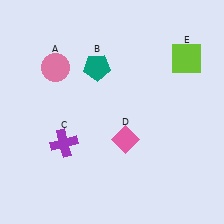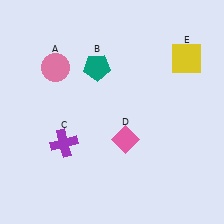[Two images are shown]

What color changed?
The square (E) changed from lime in Image 1 to yellow in Image 2.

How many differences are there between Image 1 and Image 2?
There is 1 difference between the two images.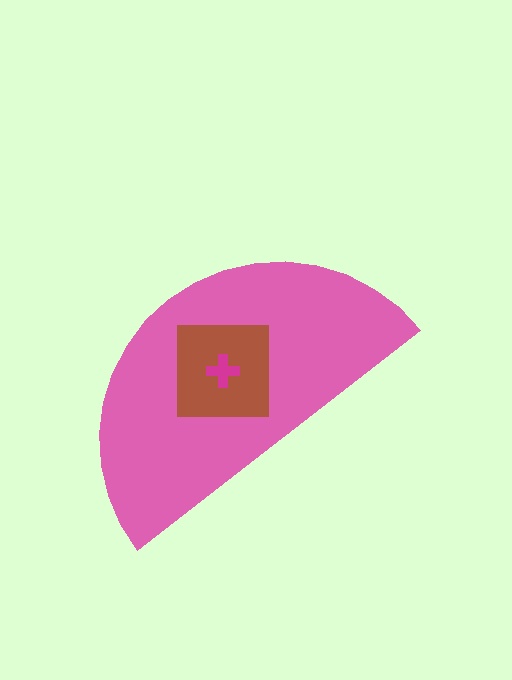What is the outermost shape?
The pink semicircle.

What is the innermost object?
The magenta cross.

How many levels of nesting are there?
3.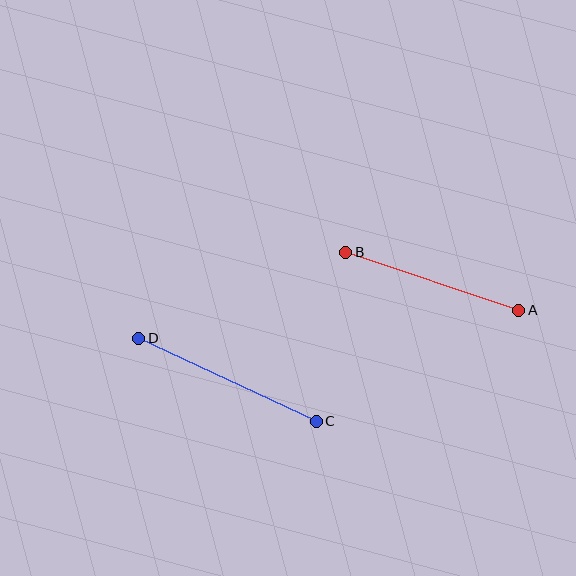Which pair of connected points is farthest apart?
Points C and D are farthest apart.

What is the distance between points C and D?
The distance is approximately 196 pixels.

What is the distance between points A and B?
The distance is approximately 182 pixels.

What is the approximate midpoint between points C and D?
The midpoint is at approximately (228, 380) pixels.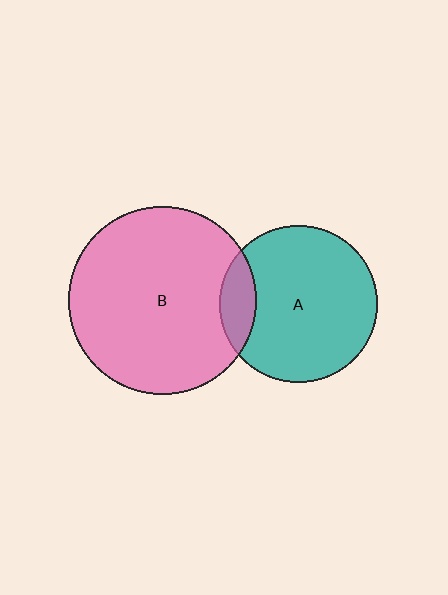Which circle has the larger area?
Circle B (pink).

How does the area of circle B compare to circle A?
Approximately 1.4 times.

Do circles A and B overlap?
Yes.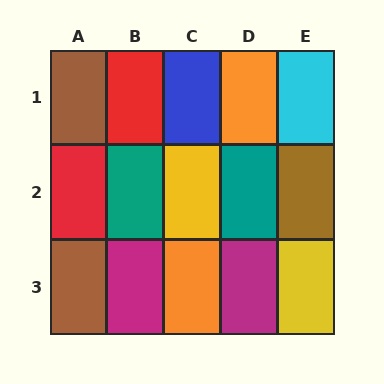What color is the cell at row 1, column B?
Red.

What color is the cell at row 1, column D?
Orange.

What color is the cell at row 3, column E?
Yellow.